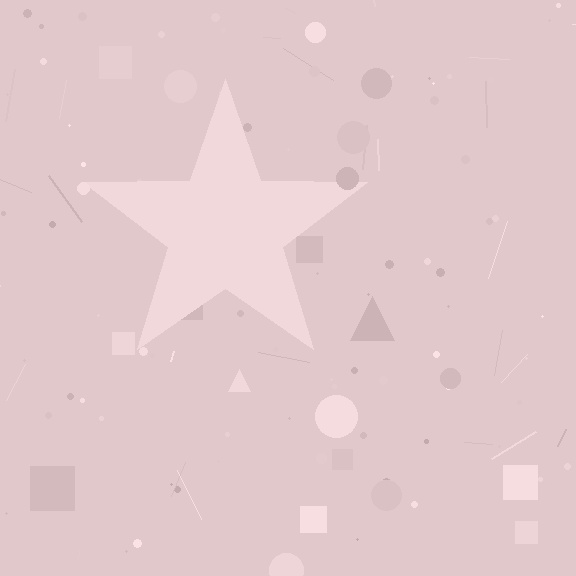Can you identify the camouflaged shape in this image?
The camouflaged shape is a star.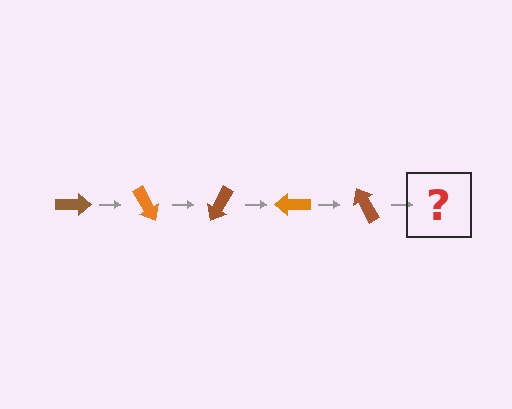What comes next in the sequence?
The next element should be an orange arrow, rotated 300 degrees from the start.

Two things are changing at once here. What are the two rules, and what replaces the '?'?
The two rules are that it rotates 60 degrees each step and the color cycles through brown and orange. The '?' should be an orange arrow, rotated 300 degrees from the start.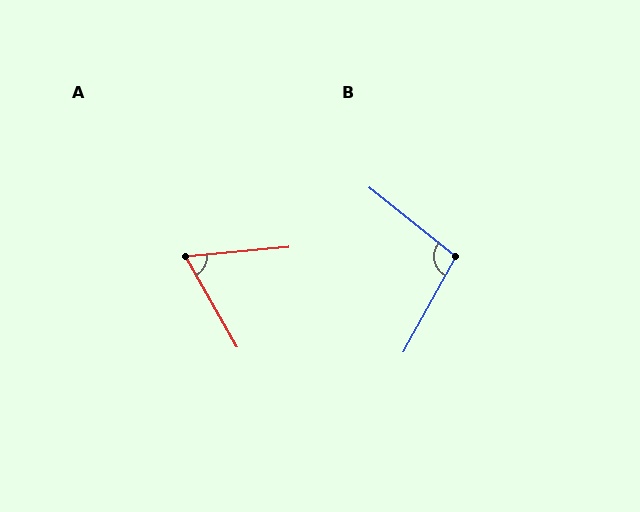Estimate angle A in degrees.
Approximately 65 degrees.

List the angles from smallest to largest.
A (65°), B (100°).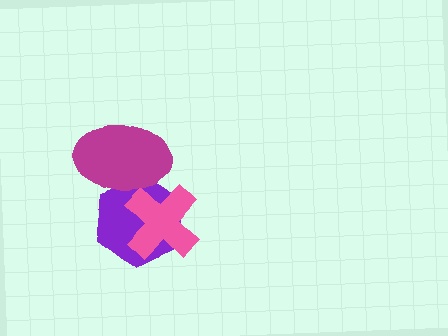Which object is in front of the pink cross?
The magenta ellipse is in front of the pink cross.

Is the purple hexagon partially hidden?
Yes, it is partially covered by another shape.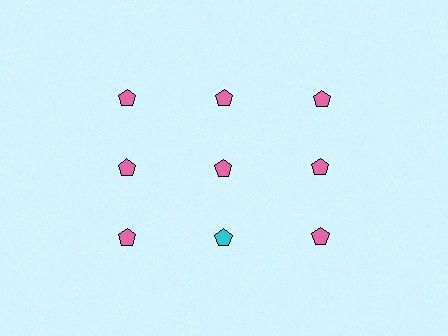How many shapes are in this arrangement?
There are 9 shapes arranged in a grid pattern.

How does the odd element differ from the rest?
It has a different color: cyan instead of pink.